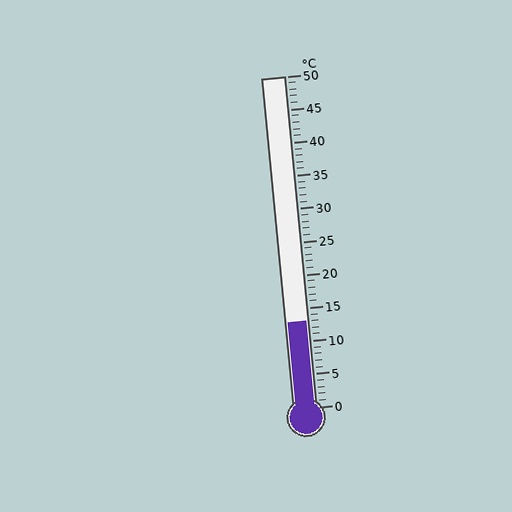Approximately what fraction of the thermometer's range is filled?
The thermometer is filled to approximately 25% of its range.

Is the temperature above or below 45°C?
The temperature is below 45°C.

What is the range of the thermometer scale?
The thermometer scale ranges from 0°C to 50°C.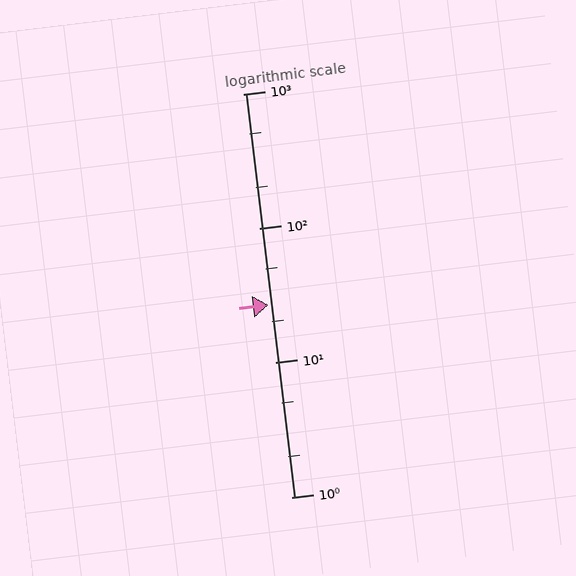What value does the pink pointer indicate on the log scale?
The pointer indicates approximately 27.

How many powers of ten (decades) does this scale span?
The scale spans 3 decades, from 1 to 1000.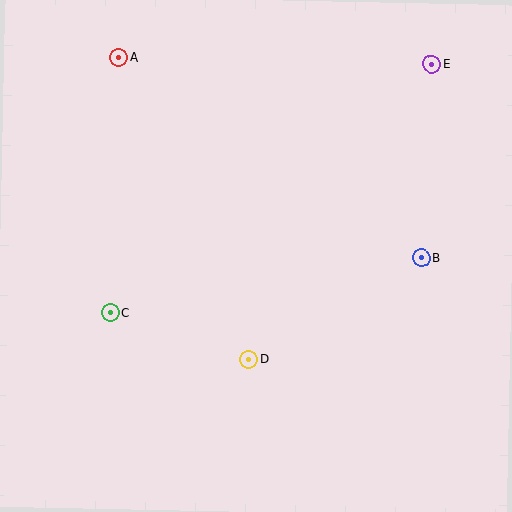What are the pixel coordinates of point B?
Point B is at (421, 258).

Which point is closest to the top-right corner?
Point E is closest to the top-right corner.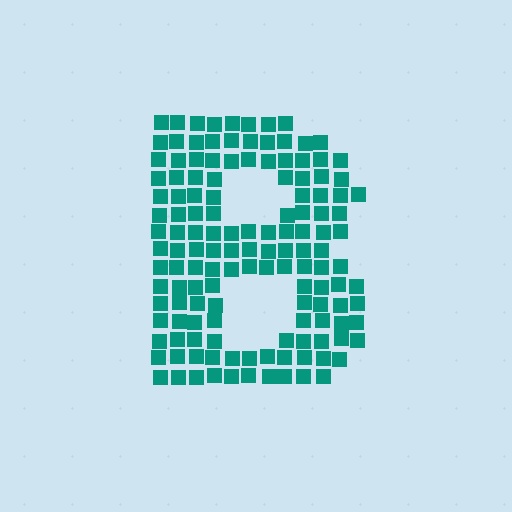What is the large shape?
The large shape is the letter B.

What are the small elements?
The small elements are squares.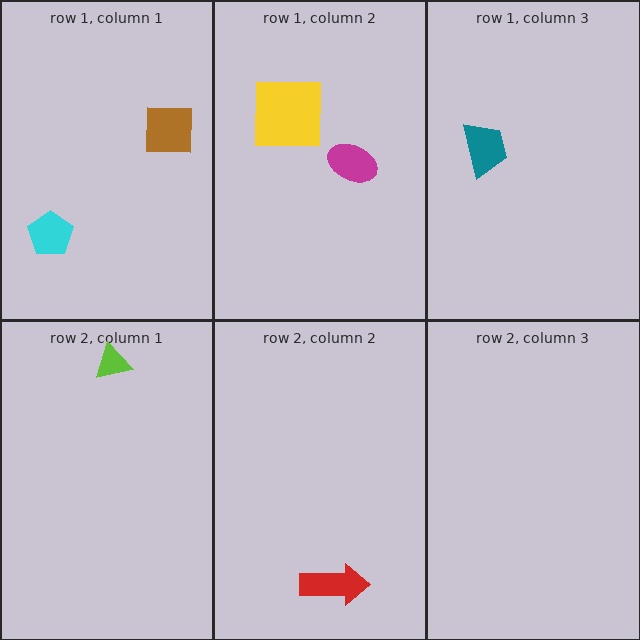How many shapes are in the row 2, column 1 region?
1.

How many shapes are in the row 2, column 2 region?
1.